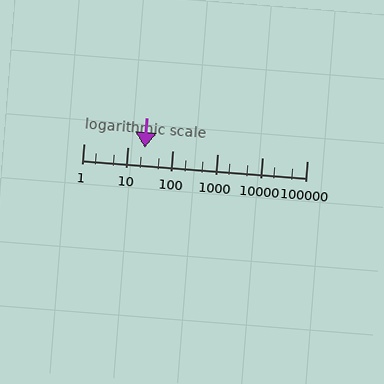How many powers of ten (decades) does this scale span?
The scale spans 5 decades, from 1 to 100000.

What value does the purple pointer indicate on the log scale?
The pointer indicates approximately 23.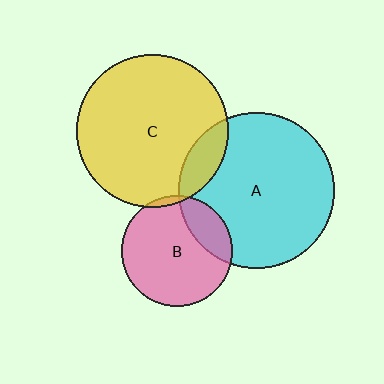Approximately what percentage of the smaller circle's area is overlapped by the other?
Approximately 20%.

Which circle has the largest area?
Circle A (cyan).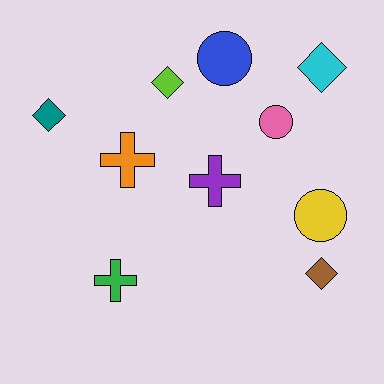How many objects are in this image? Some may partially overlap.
There are 10 objects.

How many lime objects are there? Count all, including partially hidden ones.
There is 1 lime object.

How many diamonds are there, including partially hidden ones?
There are 4 diamonds.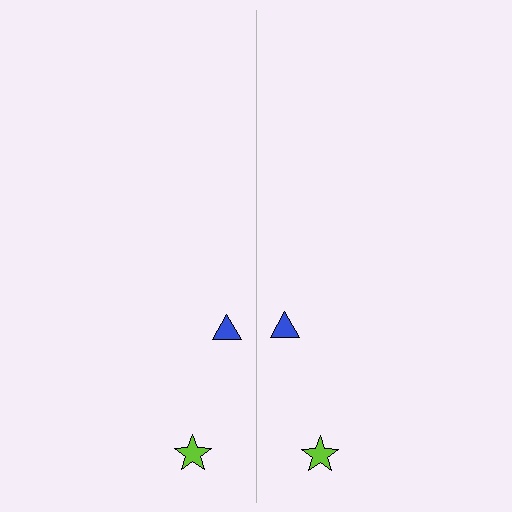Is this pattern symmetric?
Yes, this pattern has bilateral (reflection) symmetry.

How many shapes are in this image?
There are 4 shapes in this image.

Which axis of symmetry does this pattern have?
The pattern has a vertical axis of symmetry running through the center of the image.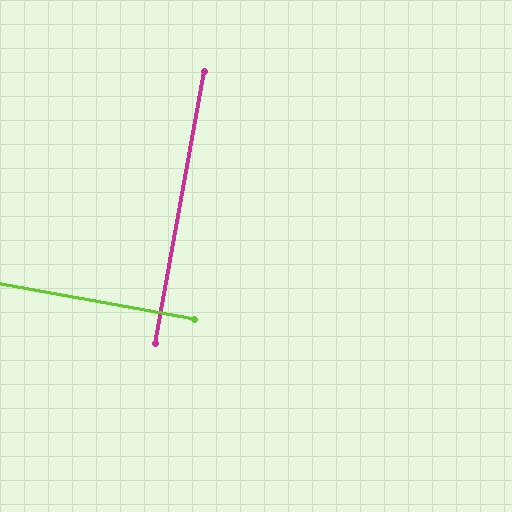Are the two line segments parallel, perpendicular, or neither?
Perpendicular — they meet at approximately 90°.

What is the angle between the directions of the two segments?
Approximately 90 degrees.